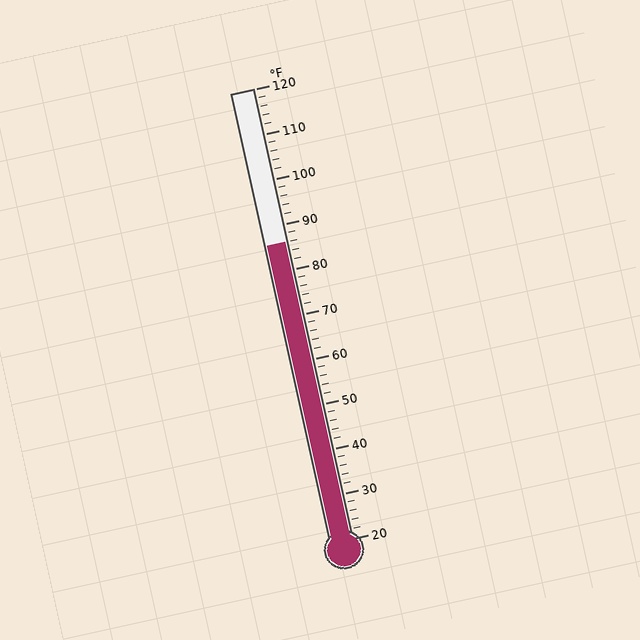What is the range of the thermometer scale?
The thermometer scale ranges from 20°F to 120°F.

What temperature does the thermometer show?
The thermometer shows approximately 86°F.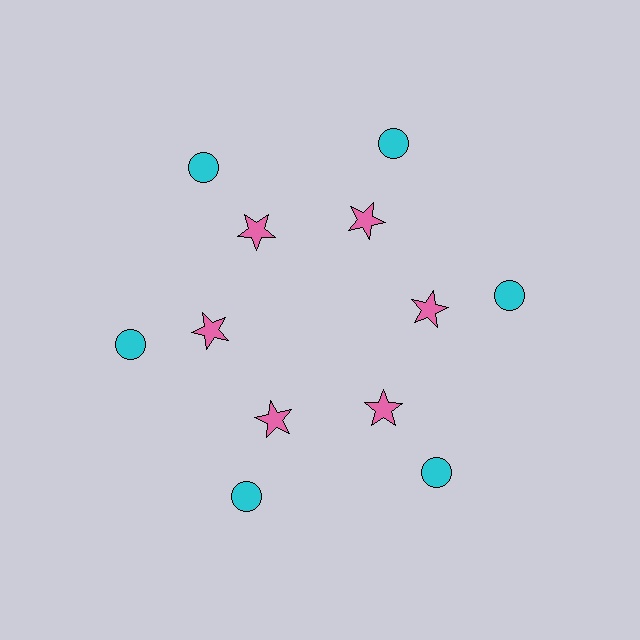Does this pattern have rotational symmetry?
Yes, this pattern has 6-fold rotational symmetry. It looks the same after rotating 60 degrees around the center.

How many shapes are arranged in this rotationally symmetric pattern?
There are 12 shapes, arranged in 6 groups of 2.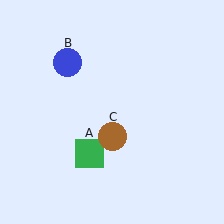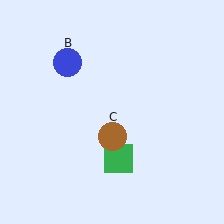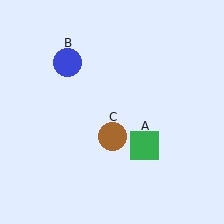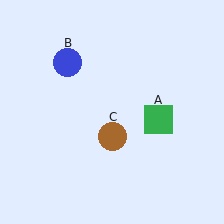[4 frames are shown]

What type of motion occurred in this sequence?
The green square (object A) rotated counterclockwise around the center of the scene.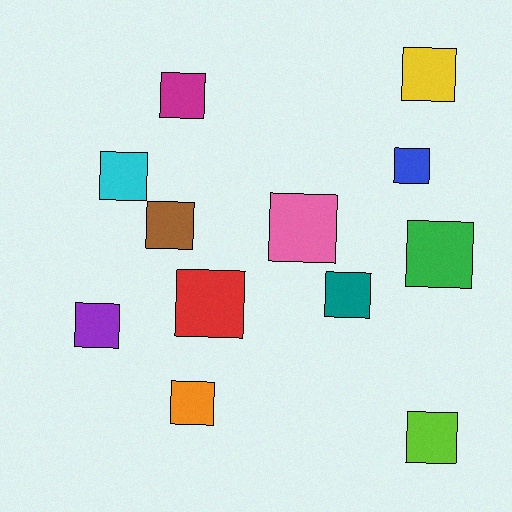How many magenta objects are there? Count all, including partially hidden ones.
There is 1 magenta object.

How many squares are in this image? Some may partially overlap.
There are 12 squares.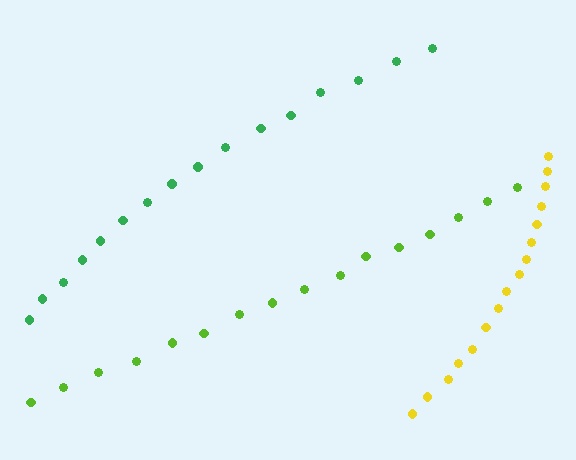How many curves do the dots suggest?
There are 3 distinct paths.